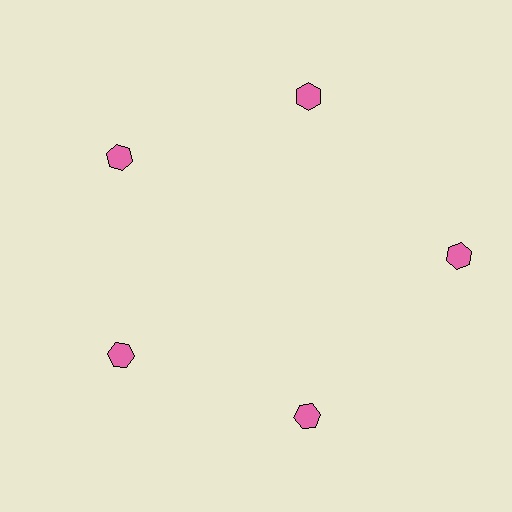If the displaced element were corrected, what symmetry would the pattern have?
It would have 5-fold rotational symmetry — the pattern would map onto itself every 72 degrees.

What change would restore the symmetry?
The symmetry would be restored by moving it inward, back onto the ring so that all 5 hexagons sit at equal angles and equal distance from the center.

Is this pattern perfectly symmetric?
No. The 5 pink hexagons are arranged in a ring, but one element near the 3 o'clock position is pushed outward from the center, breaking the 5-fold rotational symmetry.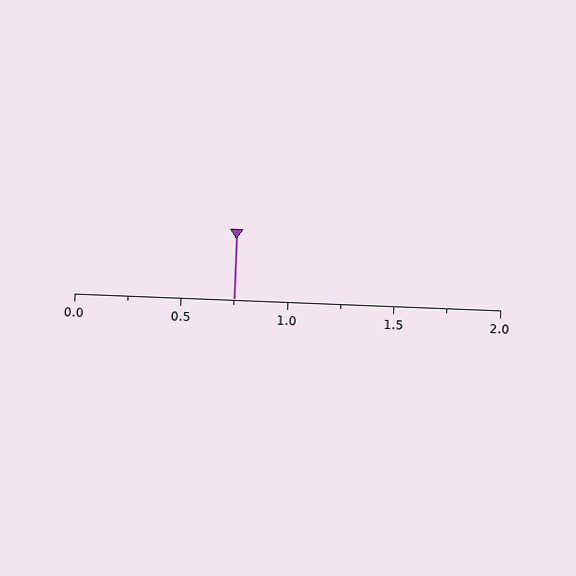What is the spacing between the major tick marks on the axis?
The major ticks are spaced 0.5 apart.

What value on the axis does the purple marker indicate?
The marker indicates approximately 0.75.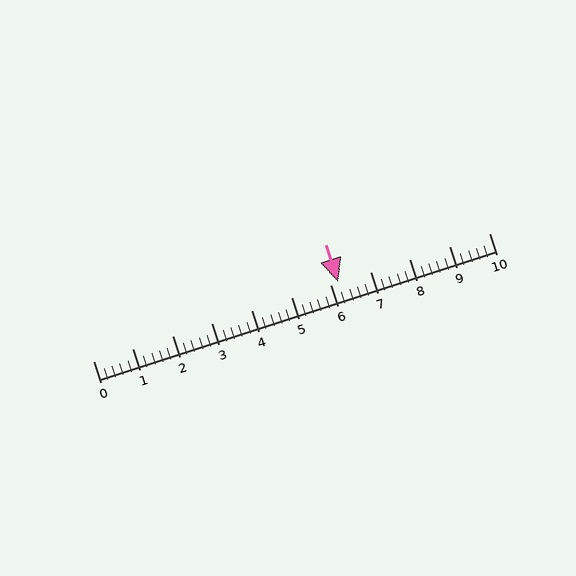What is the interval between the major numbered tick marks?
The major tick marks are spaced 1 units apart.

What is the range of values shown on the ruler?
The ruler shows values from 0 to 10.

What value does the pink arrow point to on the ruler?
The pink arrow points to approximately 6.2.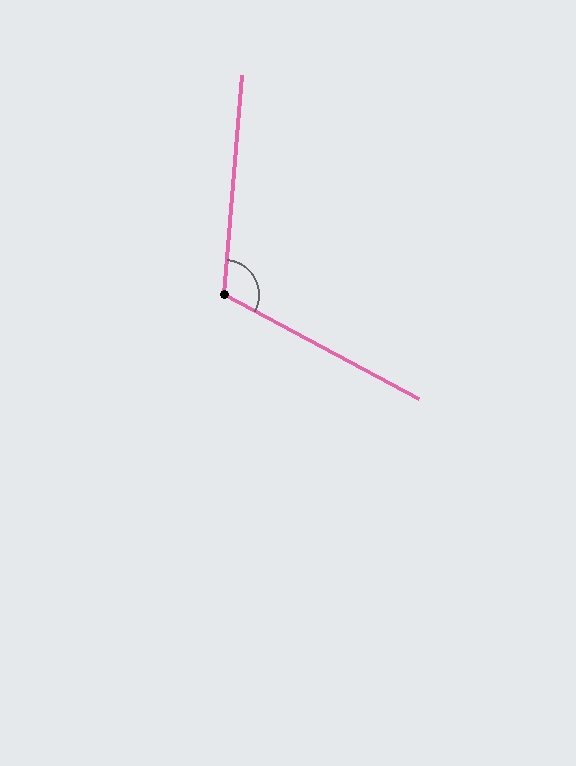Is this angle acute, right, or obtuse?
It is obtuse.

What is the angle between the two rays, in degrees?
Approximately 113 degrees.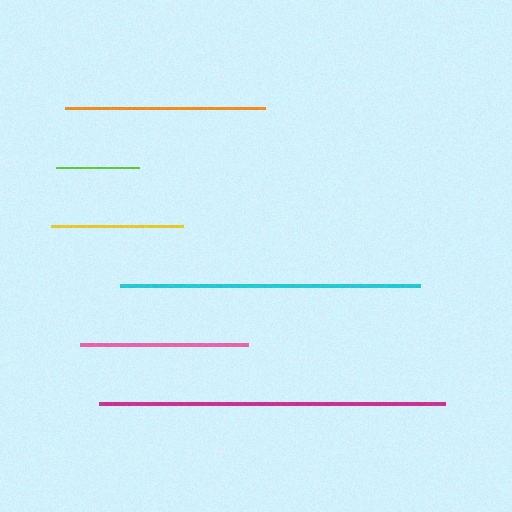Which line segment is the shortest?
The lime line is the shortest at approximately 83 pixels.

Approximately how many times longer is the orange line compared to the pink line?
The orange line is approximately 1.2 times the length of the pink line.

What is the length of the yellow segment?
The yellow segment is approximately 133 pixels long.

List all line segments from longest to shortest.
From longest to shortest: magenta, cyan, orange, pink, yellow, lime.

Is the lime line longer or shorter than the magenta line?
The magenta line is longer than the lime line.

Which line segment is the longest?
The magenta line is the longest at approximately 346 pixels.